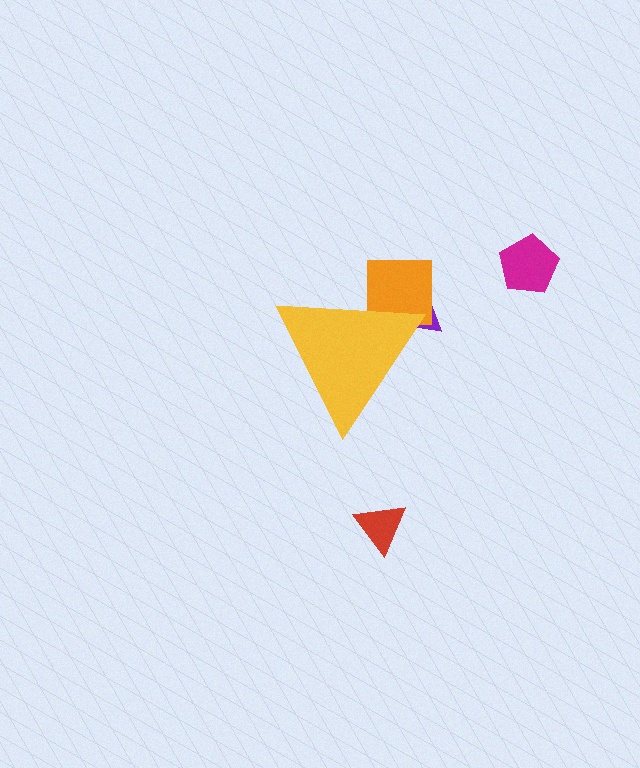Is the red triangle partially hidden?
No, the red triangle is fully visible.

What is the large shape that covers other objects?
A yellow triangle.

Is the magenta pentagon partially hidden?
No, the magenta pentagon is fully visible.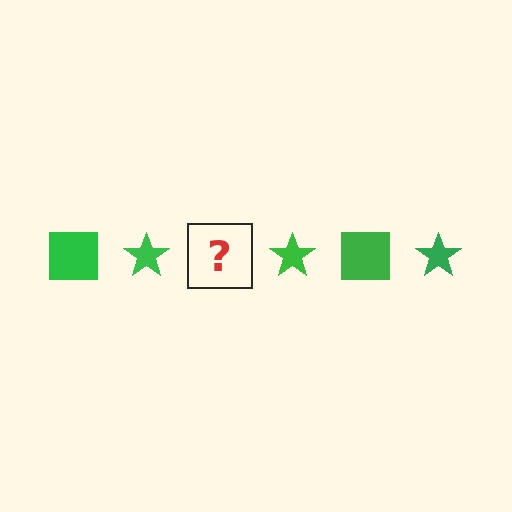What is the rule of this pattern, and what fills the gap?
The rule is that the pattern cycles through square, star shapes in green. The gap should be filled with a green square.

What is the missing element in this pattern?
The missing element is a green square.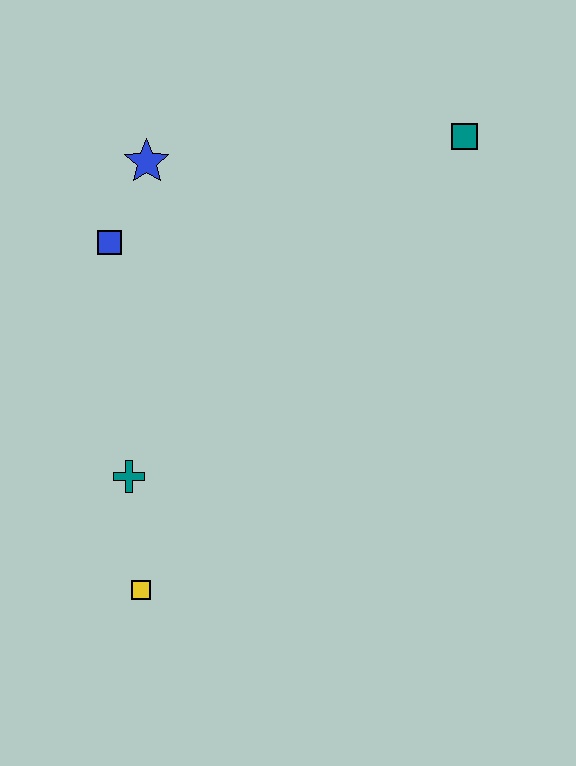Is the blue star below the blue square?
No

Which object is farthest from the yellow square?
The teal square is farthest from the yellow square.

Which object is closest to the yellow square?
The teal cross is closest to the yellow square.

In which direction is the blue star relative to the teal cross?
The blue star is above the teal cross.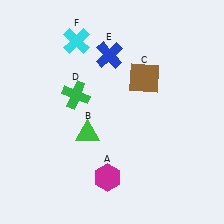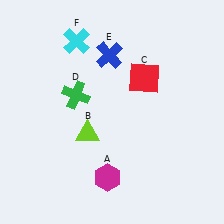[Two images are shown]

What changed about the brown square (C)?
In Image 1, C is brown. In Image 2, it changed to red.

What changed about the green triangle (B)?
In Image 1, B is green. In Image 2, it changed to lime.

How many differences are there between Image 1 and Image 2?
There are 2 differences between the two images.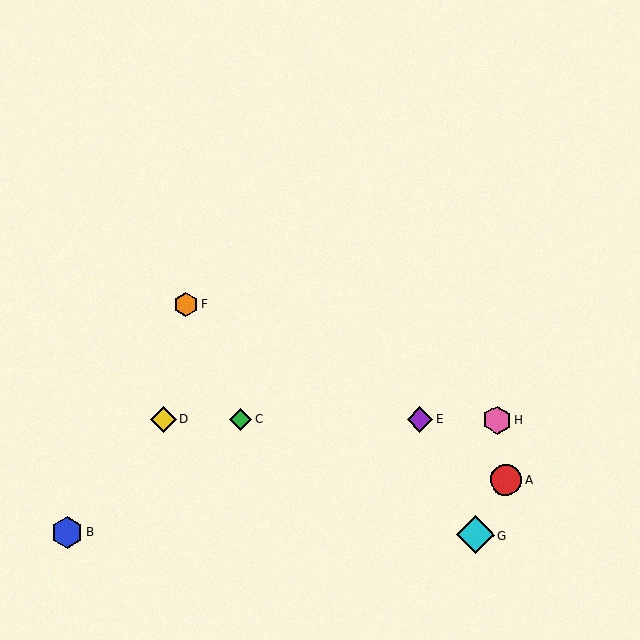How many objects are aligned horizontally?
4 objects (C, D, E, H) are aligned horizontally.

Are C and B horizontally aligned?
No, C is at y≈419 and B is at y≈533.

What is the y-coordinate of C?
Object C is at y≈419.